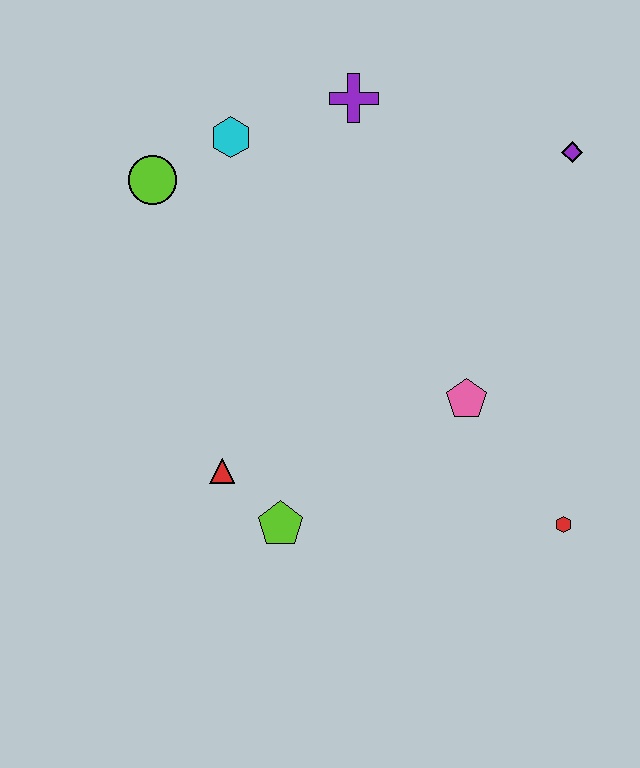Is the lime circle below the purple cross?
Yes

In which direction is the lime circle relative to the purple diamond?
The lime circle is to the left of the purple diamond.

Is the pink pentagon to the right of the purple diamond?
No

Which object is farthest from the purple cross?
The red hexagon is farthest from the purple cross.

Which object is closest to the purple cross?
The cyan hexagon is closest to the purple cross.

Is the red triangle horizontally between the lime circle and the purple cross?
Yes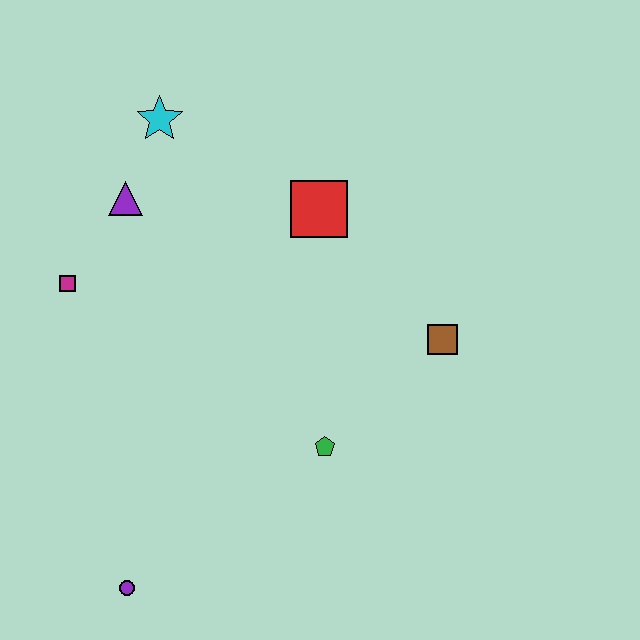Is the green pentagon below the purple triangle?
Yes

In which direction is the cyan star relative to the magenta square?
The cyan star is above the magenta square.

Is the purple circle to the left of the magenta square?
No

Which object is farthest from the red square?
The purple circle is farthest from the red square.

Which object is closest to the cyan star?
The purple triangle is closest to the cyan star.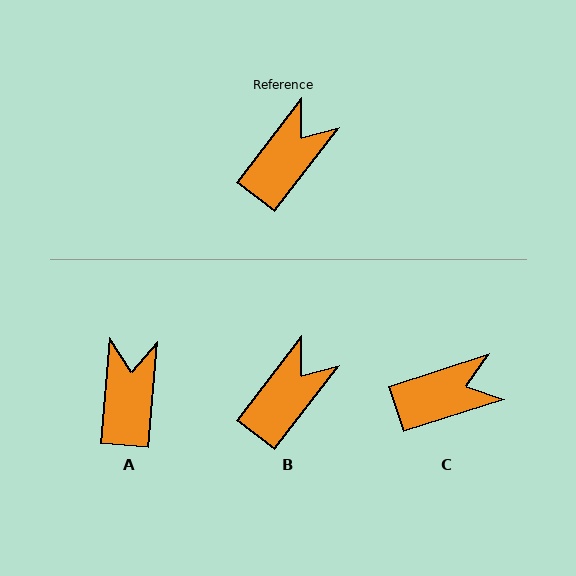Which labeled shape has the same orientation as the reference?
B.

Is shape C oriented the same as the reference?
No, it is off by about 34 degrees.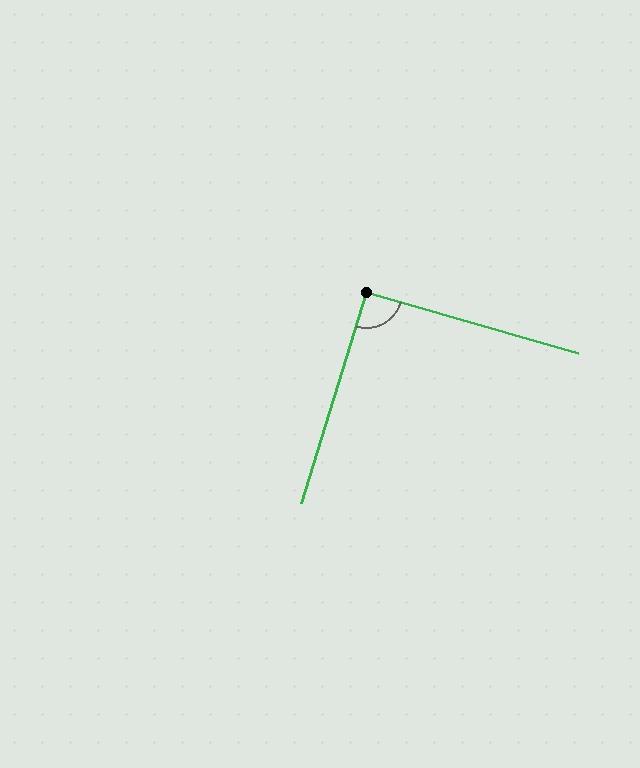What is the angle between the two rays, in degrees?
Approximately 91 degrees.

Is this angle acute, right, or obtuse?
It is approximately a right angle.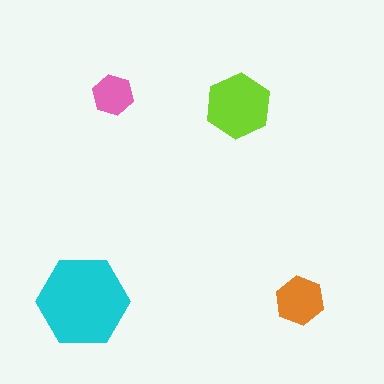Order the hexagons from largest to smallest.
the cyan one, the lime one, the orange one, the pink one.